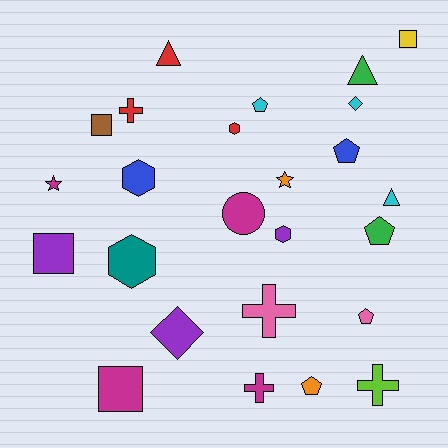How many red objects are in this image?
There are 3 red objects.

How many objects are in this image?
There are 25 objects.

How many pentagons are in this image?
There are 5 pentagons.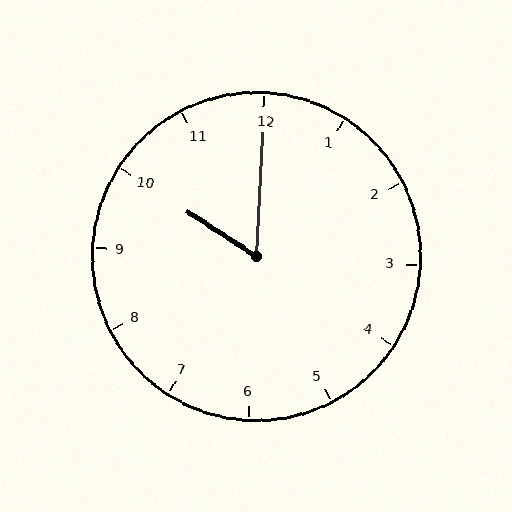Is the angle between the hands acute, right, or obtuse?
It is acute.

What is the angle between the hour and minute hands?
Approximately 60 degrees.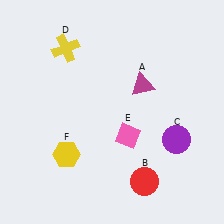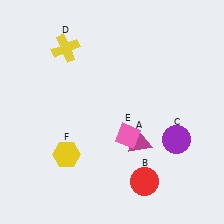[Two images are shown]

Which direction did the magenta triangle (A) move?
The magenta triangle (A) moved down.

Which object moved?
The magenta triangle (A) moved down.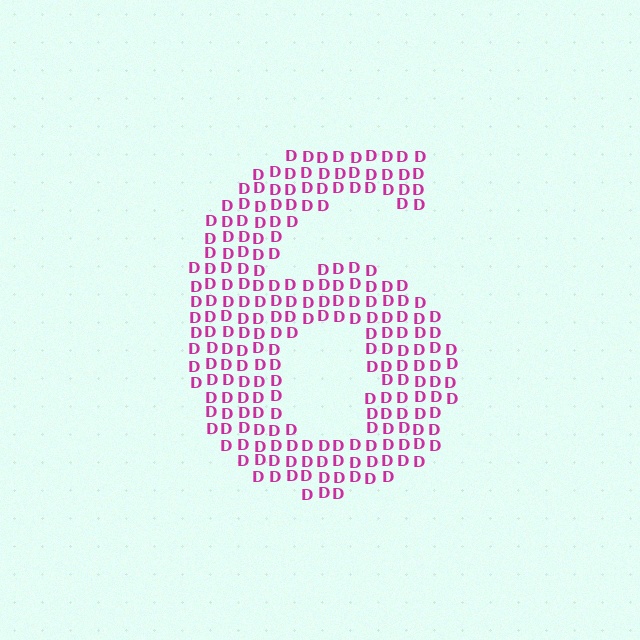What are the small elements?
The small elements are letter D's.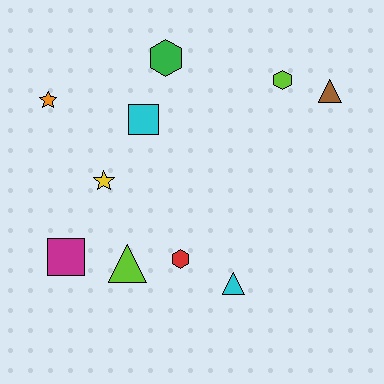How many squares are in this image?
There are 2 squares.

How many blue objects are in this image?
There are no blue objects.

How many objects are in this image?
There are 10 objects.